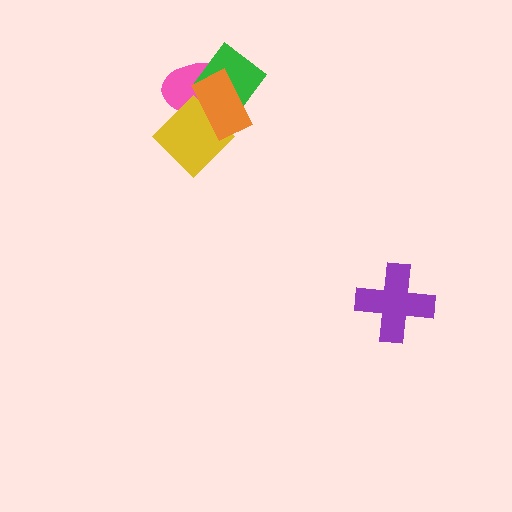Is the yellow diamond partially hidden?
Yes, it is partially covered by another shape.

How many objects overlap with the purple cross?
0 objects overlap with the purple cross.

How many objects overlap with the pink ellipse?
3 objects overlap with the pink ellipse.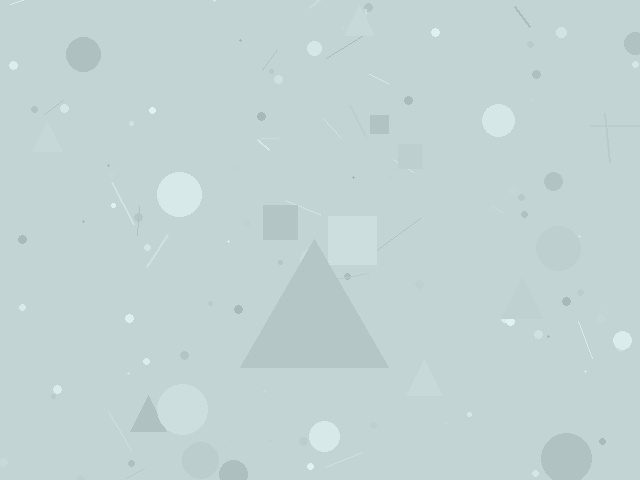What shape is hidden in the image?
A triangle is hidden in the image.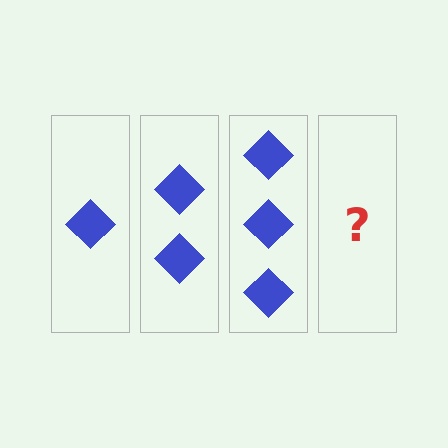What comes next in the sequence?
The next element should be 4 diamonds.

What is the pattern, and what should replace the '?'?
The pattern is that each step adds one more diamond. The '?' should be 4 diamonds.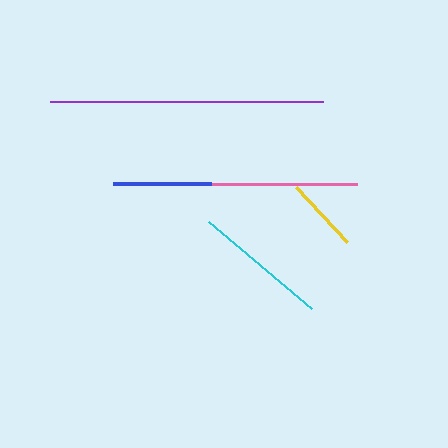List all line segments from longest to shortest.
From longest to shortest: purple, pink, cyan, blue, yellow.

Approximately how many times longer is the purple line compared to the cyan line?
The purple line is approximately 2.0 times the length of the cyan line.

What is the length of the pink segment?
The pink segment is approximately 222 pixels long.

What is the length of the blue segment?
The blue segment is approximately 98 pixels long.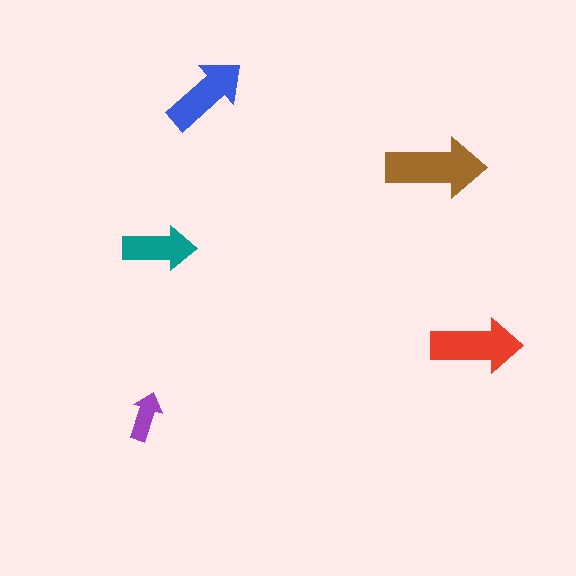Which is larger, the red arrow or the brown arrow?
The brown one.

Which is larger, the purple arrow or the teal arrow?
The teal one.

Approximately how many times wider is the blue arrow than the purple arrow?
About 1.5 times wider.